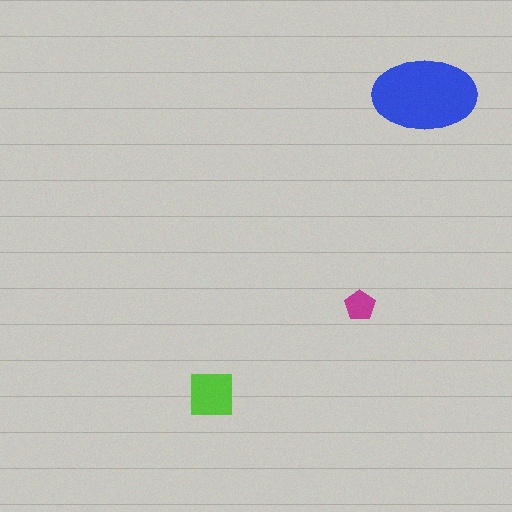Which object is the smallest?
The magenta pentagon.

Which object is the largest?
The blue ellipse.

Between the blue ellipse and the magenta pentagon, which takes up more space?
The blue ellipse.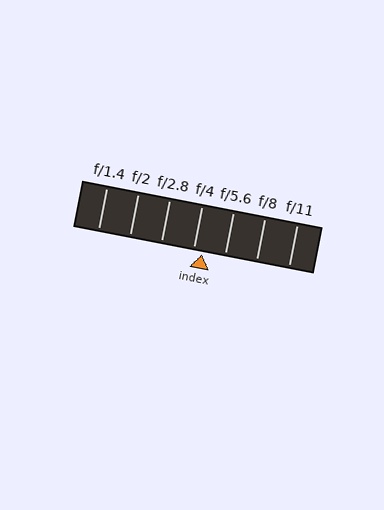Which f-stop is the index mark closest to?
The index mark is closest to f/4.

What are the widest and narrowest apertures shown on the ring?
The widest aperture shown is f/1.4 and the narrowest is f/11.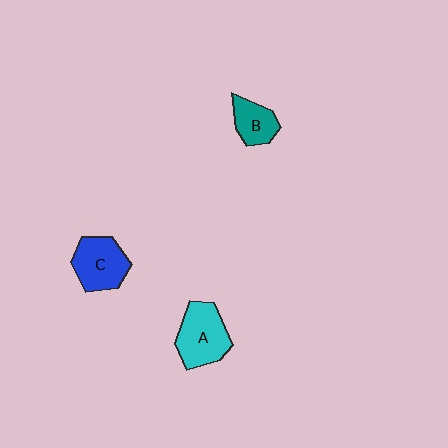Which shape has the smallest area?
Shape B (teal).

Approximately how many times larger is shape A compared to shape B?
Approximately 1.6 times.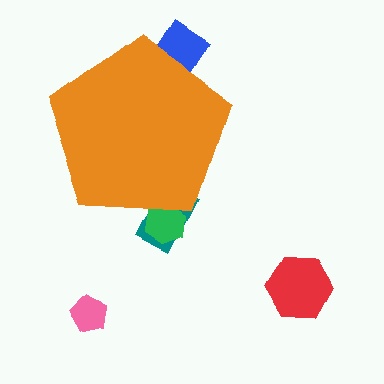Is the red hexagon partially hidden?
No, the red hexagon is fully visible.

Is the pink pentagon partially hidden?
No, the pink pentagon is fully visible.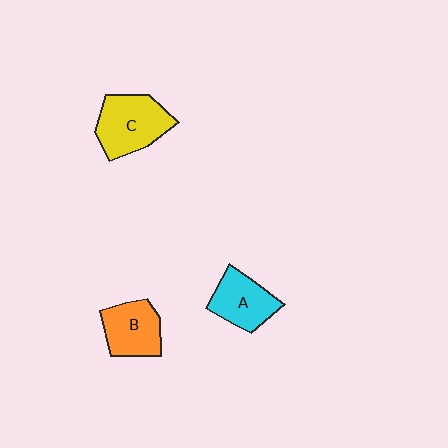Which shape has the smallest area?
Shape A (cyan).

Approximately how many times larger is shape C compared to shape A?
Approximately 1.3 times.